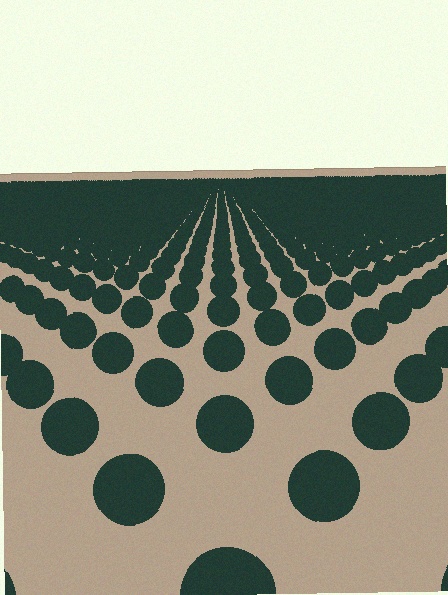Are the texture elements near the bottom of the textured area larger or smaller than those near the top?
Larger. Near the bottom, elements are closer to the viewer and appear at a bigger on-screen size.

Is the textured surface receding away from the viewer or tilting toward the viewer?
The surface is receding away from the viewer. Texture elements get smaller and denser toward the top.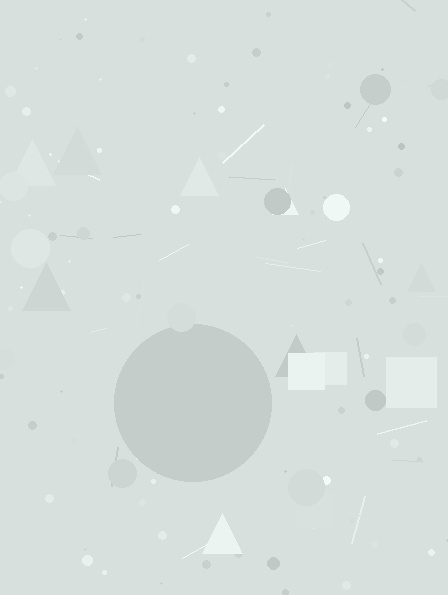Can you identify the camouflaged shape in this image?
The camouflaged shape is a circle.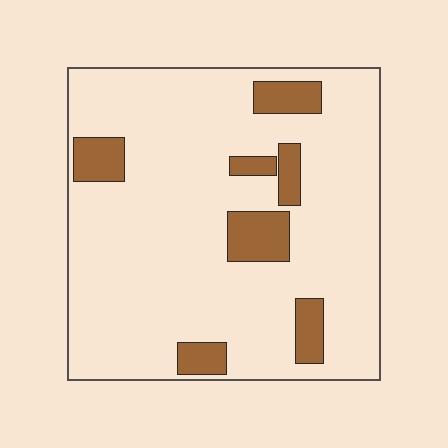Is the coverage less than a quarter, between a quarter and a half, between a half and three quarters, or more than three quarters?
Less than a quarter.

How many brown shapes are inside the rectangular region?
7.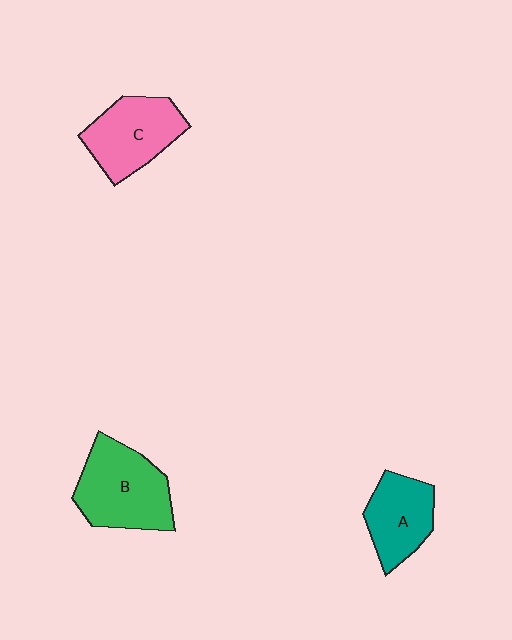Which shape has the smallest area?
Shape A (teal).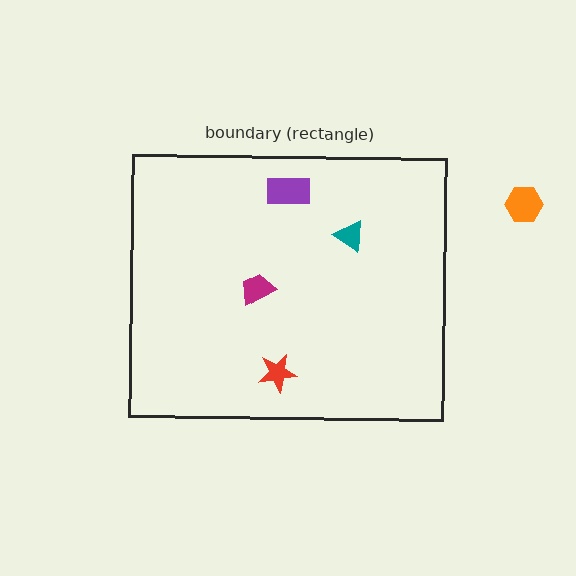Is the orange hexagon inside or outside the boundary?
Outside.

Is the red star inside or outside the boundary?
Inside.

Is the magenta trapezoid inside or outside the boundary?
Inside.